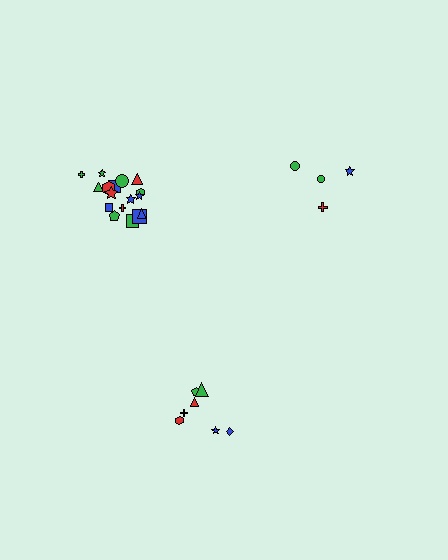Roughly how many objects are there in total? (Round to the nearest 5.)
Roughly 30 objects in total.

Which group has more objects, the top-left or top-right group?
The top-left group.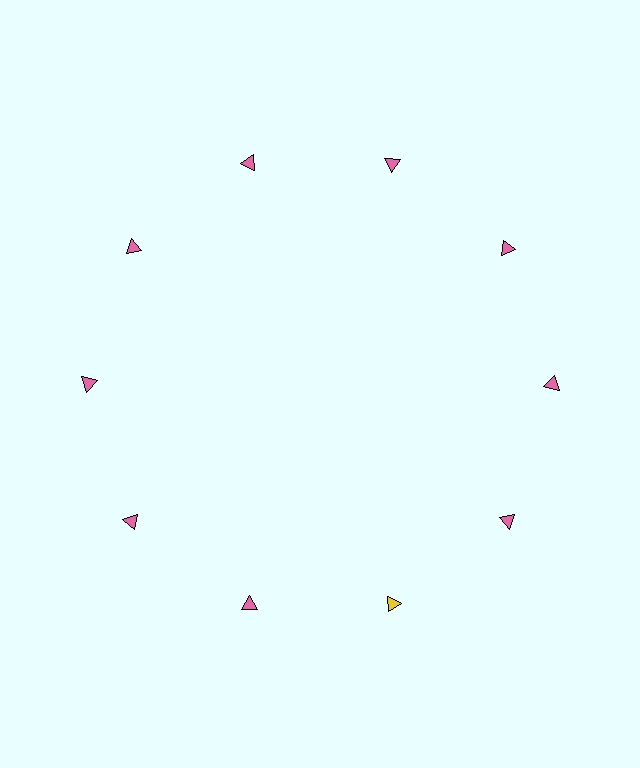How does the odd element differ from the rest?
It has a different color: yellow instead of pink.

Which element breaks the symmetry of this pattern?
The yellow triangle at roughly the 5 o'clock position breaks the symmetry. All other shapes are pink triangles.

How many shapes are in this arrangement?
There are 10 shapes arranged in a ring pattern.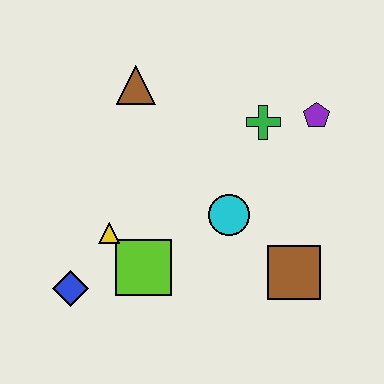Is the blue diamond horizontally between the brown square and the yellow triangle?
No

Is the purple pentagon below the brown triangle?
Yes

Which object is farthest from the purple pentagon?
The blue diamond is farthest from the purple pentagon.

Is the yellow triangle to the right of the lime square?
No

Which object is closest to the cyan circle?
The brown square is closest to the cyan circle.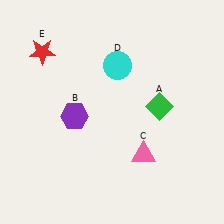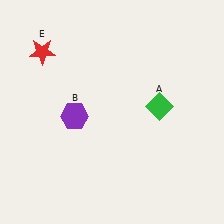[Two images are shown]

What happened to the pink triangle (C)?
The pink triangle (C) was removed in Image 2. It was in the bottom-right area of Image 1.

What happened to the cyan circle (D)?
The cyan circle (D) was removed in Image 2. It was in the top-right area of Image 1.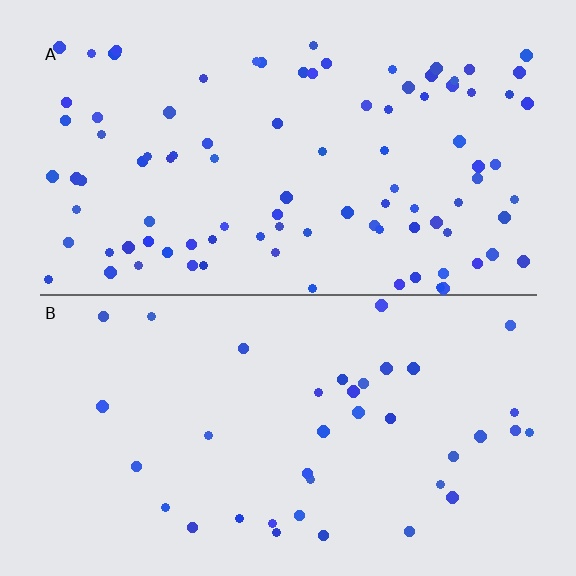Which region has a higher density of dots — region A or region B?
A (the top).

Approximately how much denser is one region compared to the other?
Approximately 2.5× — region A over region B.